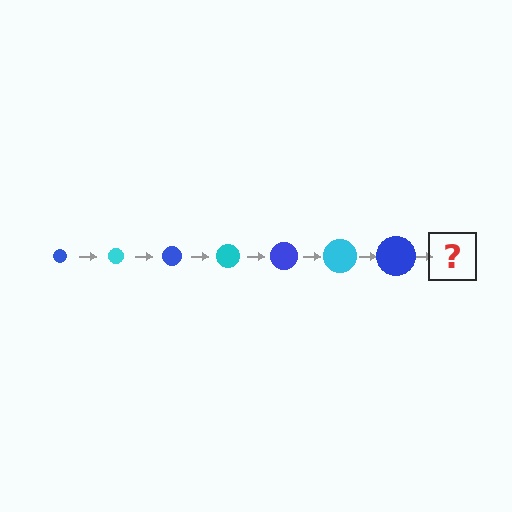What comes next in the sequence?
The next element should be a cyan circle, larger than the previous one.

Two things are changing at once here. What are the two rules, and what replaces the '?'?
The two rules are that the circle grows larger each step and the color cycles through blue and cyan. The '?' should be a cyan circle, larger than the previous one.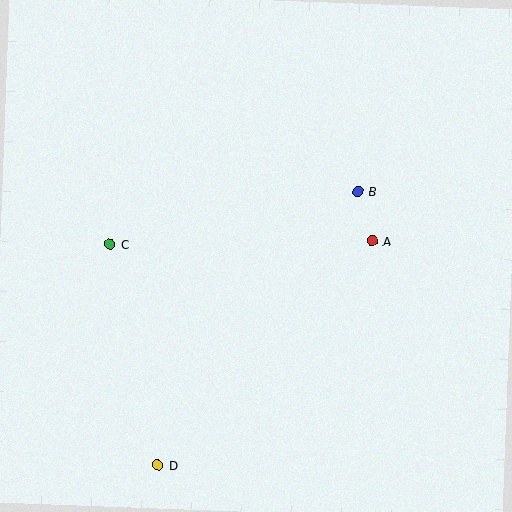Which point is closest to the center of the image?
Point A at (372, 241) is closest to the center.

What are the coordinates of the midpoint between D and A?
The midpoint between D and A is at (265, 353).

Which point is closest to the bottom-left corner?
Point D is closest to the bottom-left corner.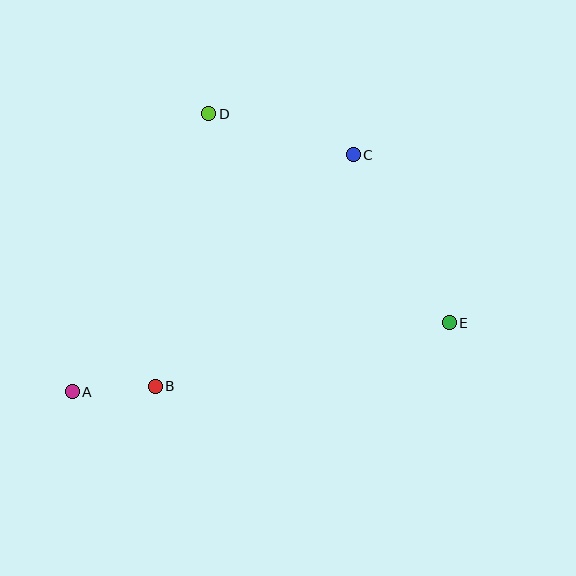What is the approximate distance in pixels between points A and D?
The distance between A and D is approximately 310 pixels.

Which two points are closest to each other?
Points A and B are closest to each other.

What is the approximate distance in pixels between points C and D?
The distance between C and D is approximately 150 pixels.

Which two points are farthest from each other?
Points A and E are farthest from each other.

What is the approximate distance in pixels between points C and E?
The distance between C and E is approximately 193 pixels.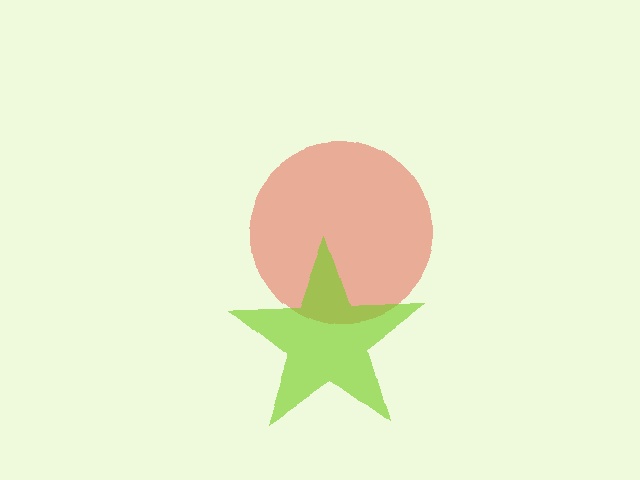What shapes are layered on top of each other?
The layered shapes are: a red circle, a lime star.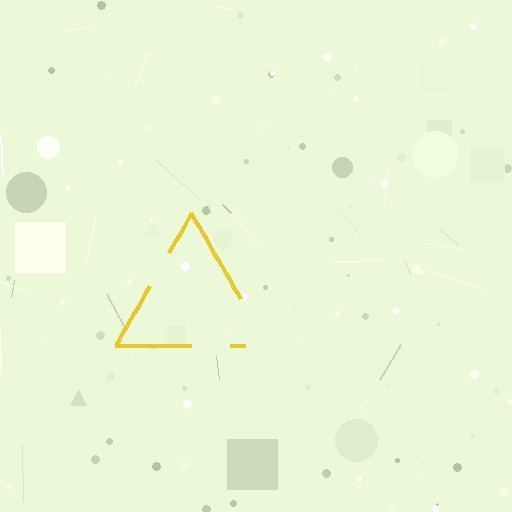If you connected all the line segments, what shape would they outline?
They would outline a triangle.